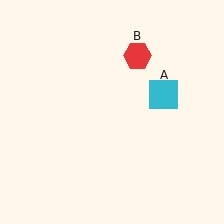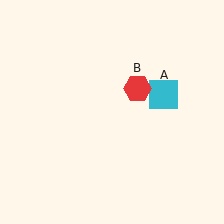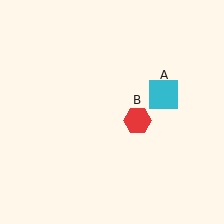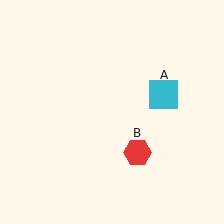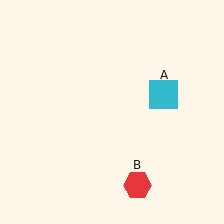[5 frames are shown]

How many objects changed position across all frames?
1 object changed position: red hexagon (object B).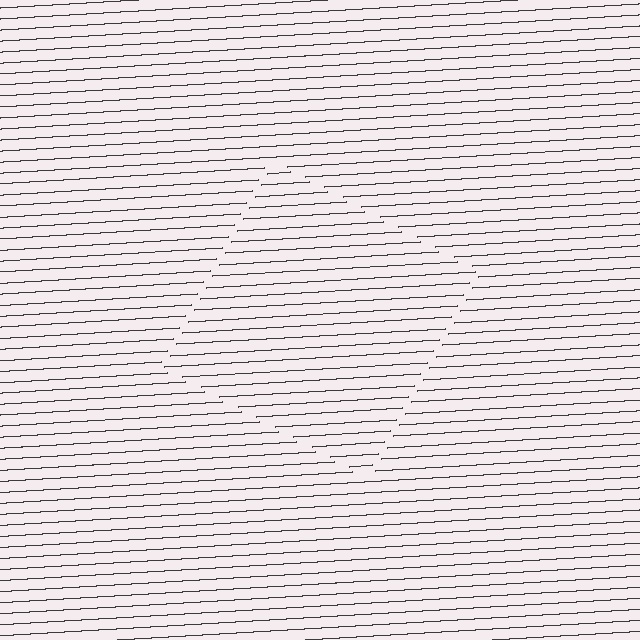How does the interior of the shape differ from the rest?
The interior of the shape contains the same grating, shifted by half a period — the contour is defined by the phase discontinuity where line-ends from the inner and outer gratings abut.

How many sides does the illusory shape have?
4 sides — the line-ends trace a square.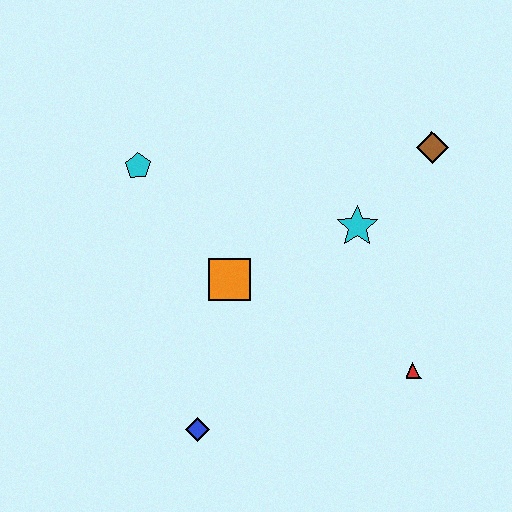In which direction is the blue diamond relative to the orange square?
The blue diamond is below the orange square.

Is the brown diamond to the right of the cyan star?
Yes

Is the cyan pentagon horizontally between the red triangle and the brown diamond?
No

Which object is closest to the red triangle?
The cyan star is closest to the red triangle.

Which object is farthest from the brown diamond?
The blue diamond is farthest from the brown diamond.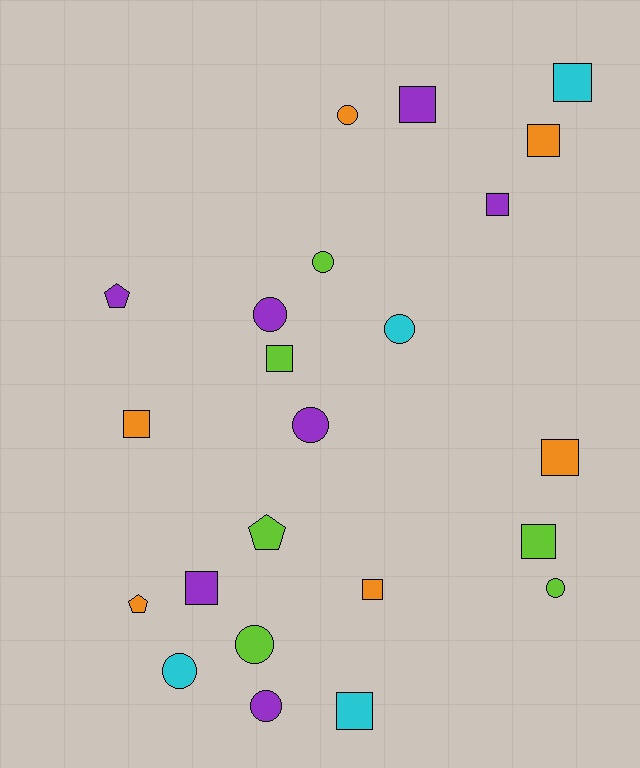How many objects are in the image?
There are 23 objects.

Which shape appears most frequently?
Square, with 11 objects.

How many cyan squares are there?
There are 2 cyan squares.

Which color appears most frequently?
Purple, with 7 objects.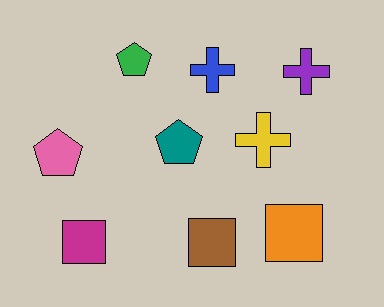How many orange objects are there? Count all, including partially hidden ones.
There is 1 orange object.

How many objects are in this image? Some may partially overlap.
There are 9 objects.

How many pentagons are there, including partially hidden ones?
There are 3 pentagons.